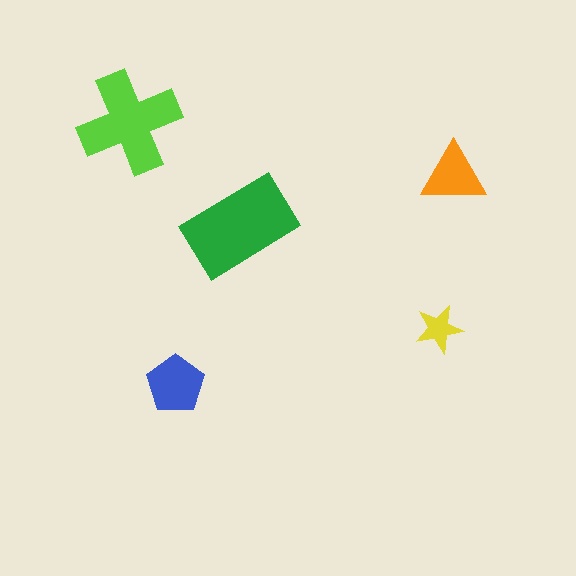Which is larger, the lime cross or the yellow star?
The lime cross.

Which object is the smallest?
The yellow star.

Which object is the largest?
The green rectangle.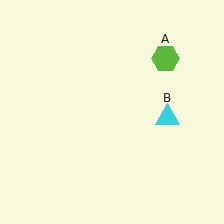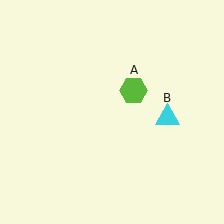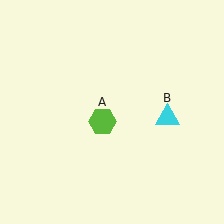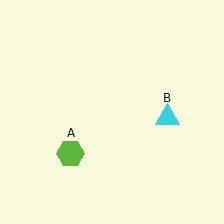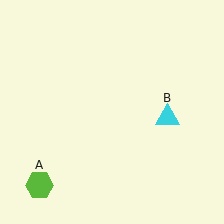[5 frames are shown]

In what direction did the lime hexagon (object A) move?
The lime hexagon (object A) moved down and to the left.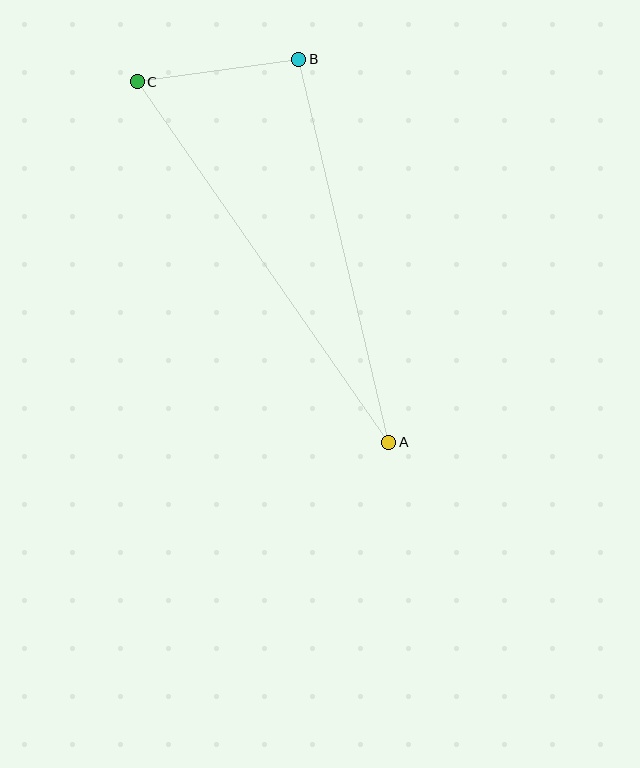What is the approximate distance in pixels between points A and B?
The distance between A and B is approximately 394 pixels.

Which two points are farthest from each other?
Points A and C are farthest from each other.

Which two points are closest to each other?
Points B and C are closest to each other.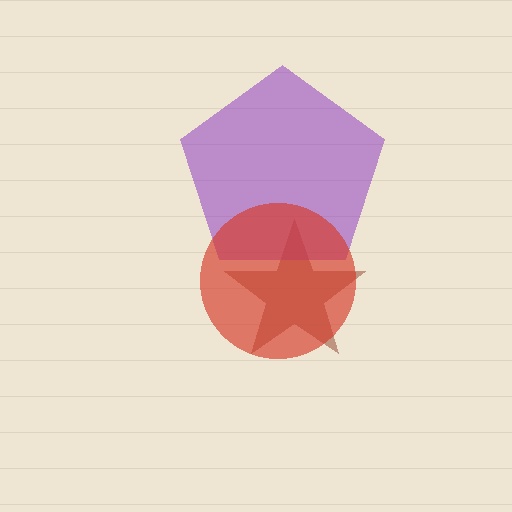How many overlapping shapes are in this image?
There are 3 overlapping shapes in the image.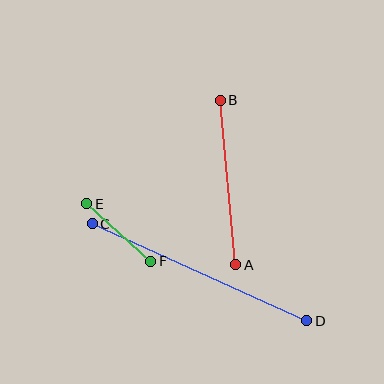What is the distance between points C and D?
The distance is approximately 235 pixels.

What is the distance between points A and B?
The distance is approximately 165 pixels.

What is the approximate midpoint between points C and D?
The midpoint is at approximately (199, 272) pixels.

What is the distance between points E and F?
The distance is approximately 86 pixels.